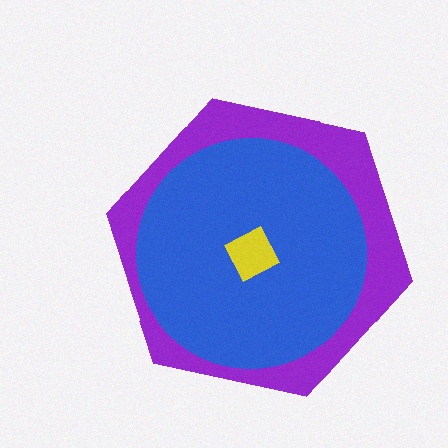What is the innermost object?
The yellow diamond.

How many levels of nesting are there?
3.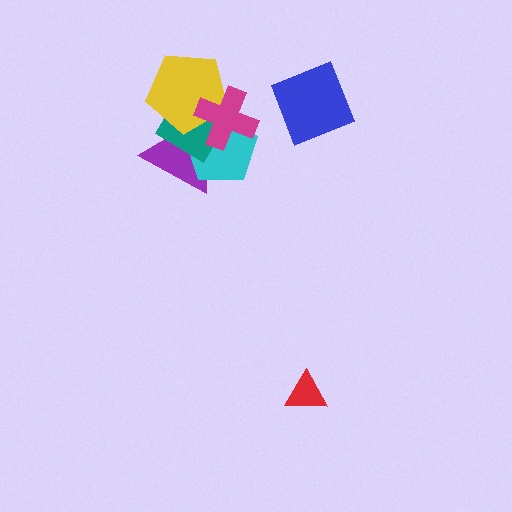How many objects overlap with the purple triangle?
4 objects overlap with the purple triangle.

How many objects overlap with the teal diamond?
4 objects overlap with the teal diamond.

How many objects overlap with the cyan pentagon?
4 objects overlap with the cyan pentagon.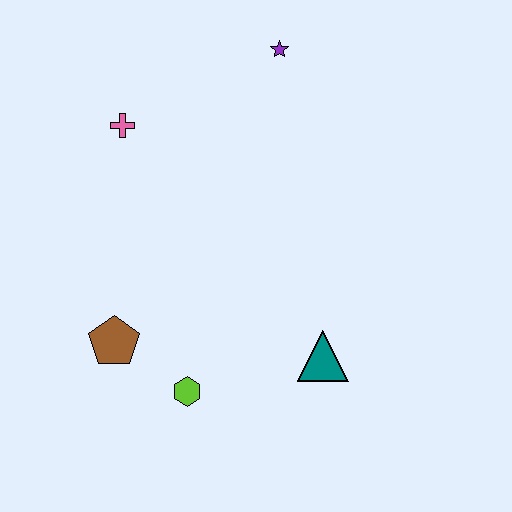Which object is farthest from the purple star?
The lime hexagon is farthest from the purple star.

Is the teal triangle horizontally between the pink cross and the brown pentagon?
No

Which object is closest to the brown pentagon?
The lime hexagon is closest to the brown pentagon.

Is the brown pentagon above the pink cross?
No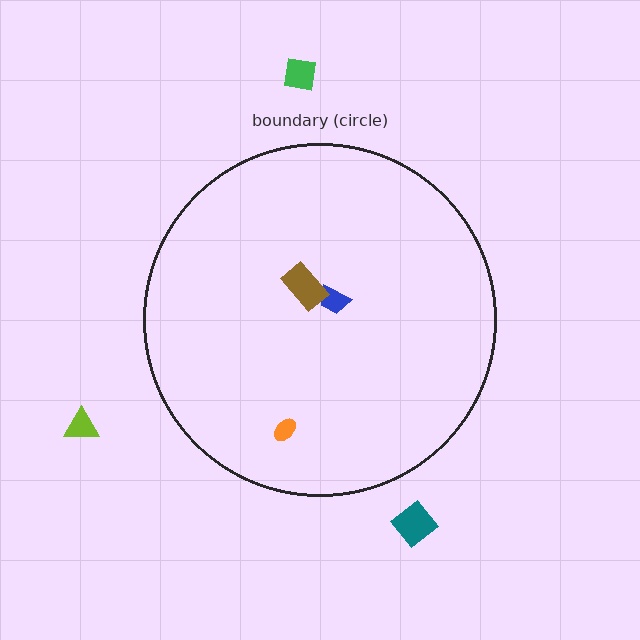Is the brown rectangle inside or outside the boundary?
Inside.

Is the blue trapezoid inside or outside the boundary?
Inside.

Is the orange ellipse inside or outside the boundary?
Inside.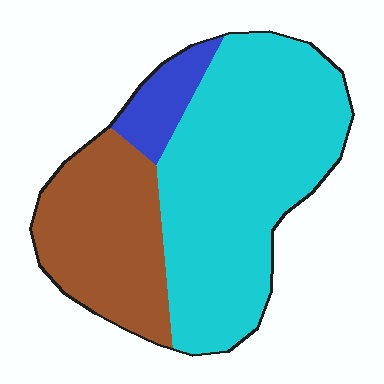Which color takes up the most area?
Cyan, at roughly 60%.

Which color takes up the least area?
Blue, at roughly 10%.